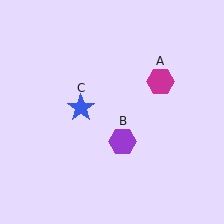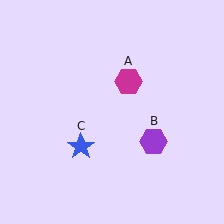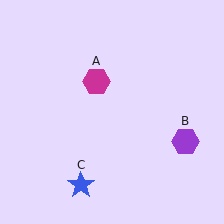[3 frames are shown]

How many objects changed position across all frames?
3 objects changed position: magenta hexagon (object A), purple hexagon (object B), blue star (object C).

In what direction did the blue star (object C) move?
The blue star (object C) moved down.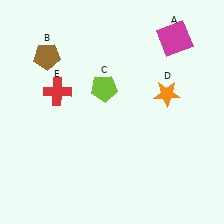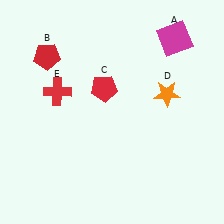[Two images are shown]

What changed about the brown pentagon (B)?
In Image 1, B is brown. In Image 2, it changed to red.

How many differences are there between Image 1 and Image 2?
There are 2 differences between the two images.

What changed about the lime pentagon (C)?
In Image 1, C is lime. In Image 2, it changed to red.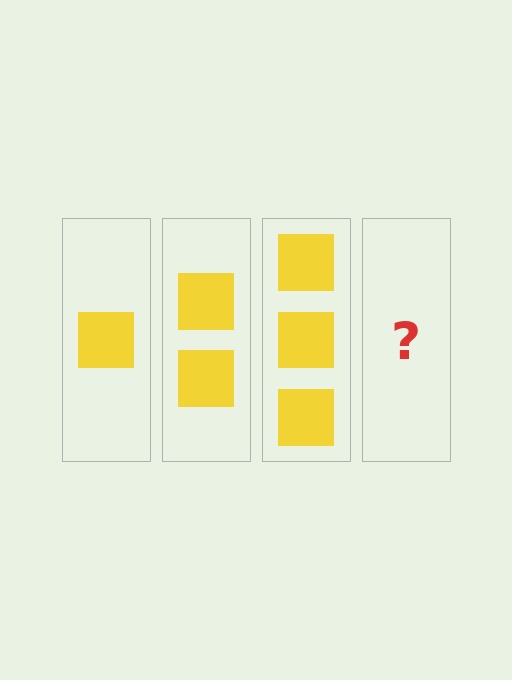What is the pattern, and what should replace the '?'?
The pattern is that each step adds one more square. The '?' should be 4 squares.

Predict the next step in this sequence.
The next step is 4 squares.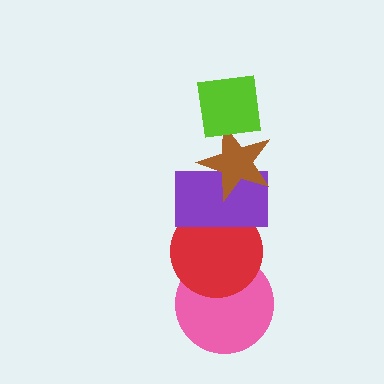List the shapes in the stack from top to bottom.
From top to bottom: the lime square, the brown star, the purple rectangle, the red circle, the pink circle.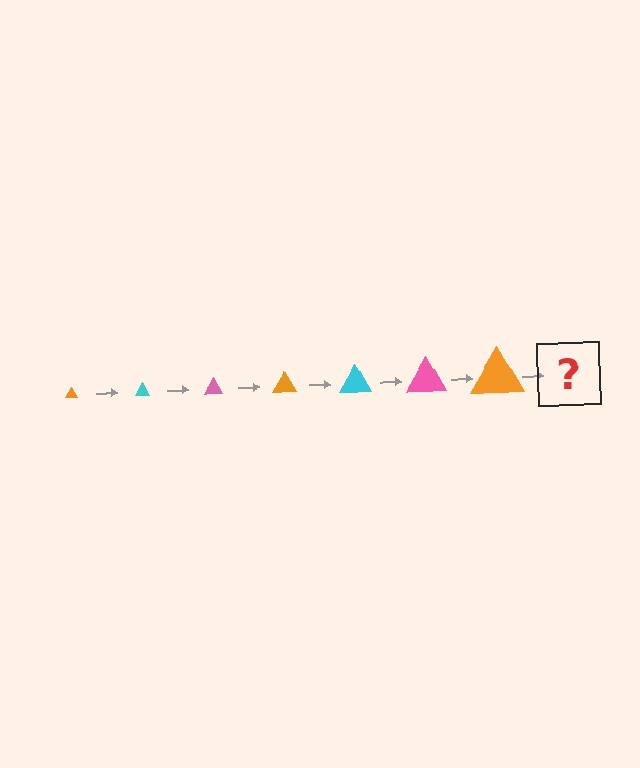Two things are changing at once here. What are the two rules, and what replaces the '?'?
The two rules are that the triangle grows larger each step and the color cycles through orange, cyan, and pink. The '?' should be a cyan triangle, larger than the previous one.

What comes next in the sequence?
The next element should be a cyan triangle, larger than the previous one.